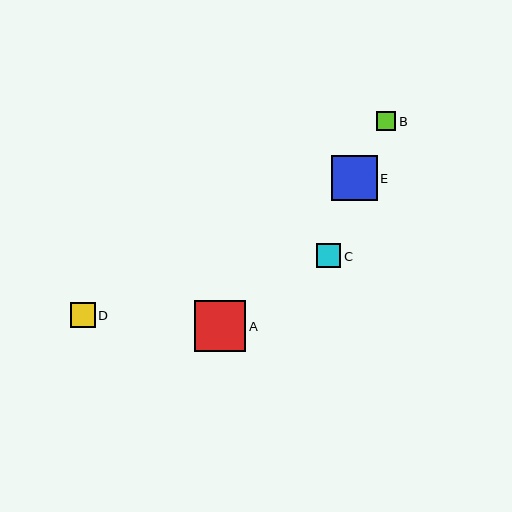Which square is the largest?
Square A is the largest with a size of approximately 51 pixels.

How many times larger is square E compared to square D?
Square E is approximately 1.8 times the size of square D.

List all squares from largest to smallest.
From largest to smallest: A, E, D, C, B.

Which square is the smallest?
Square B is the smallest with a size of approximately 20 pixels.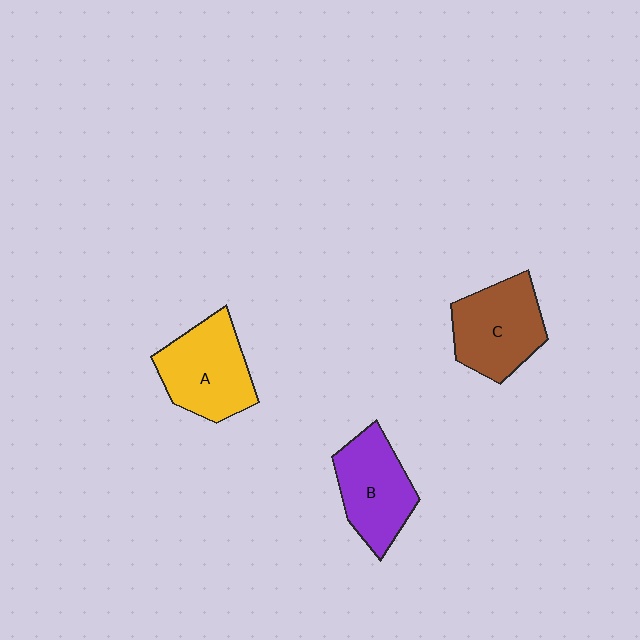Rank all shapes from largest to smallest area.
From largest to smallest: A (yellow), C (brown), B (purple).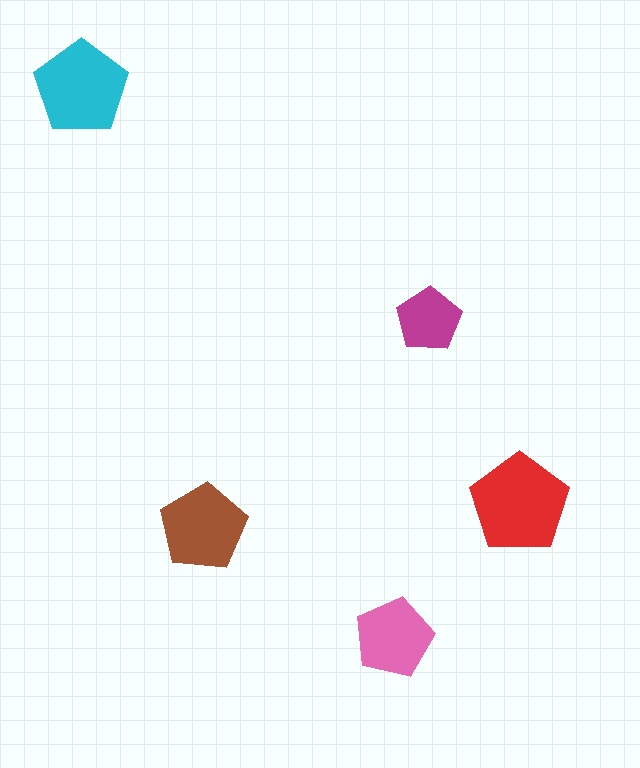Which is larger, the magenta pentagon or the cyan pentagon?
The cyan one.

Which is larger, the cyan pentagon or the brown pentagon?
The cyan one.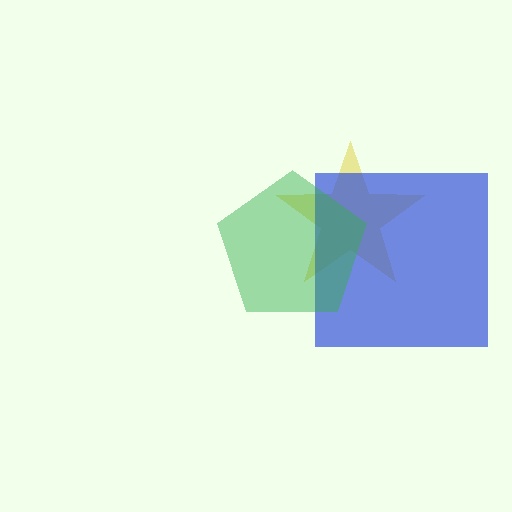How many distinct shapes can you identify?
There are 3 distinct shapes: a yellow star, a blue square, a green pentagon.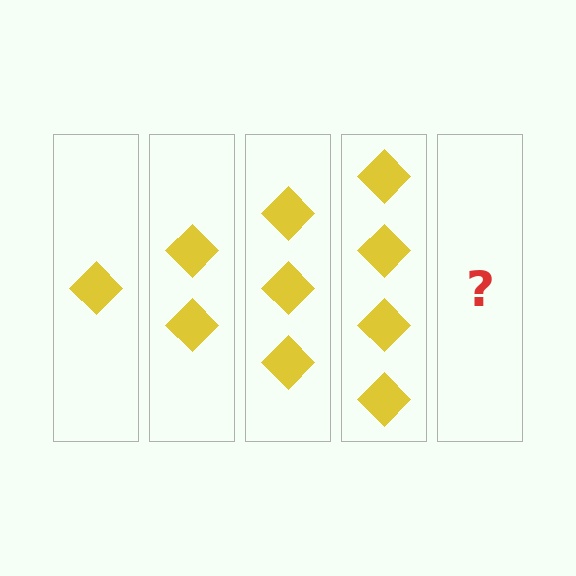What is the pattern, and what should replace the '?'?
The pattern is that each step adds one more diamond. The '?' should be 5 diamonds.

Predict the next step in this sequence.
The next step is 5 diamonds.